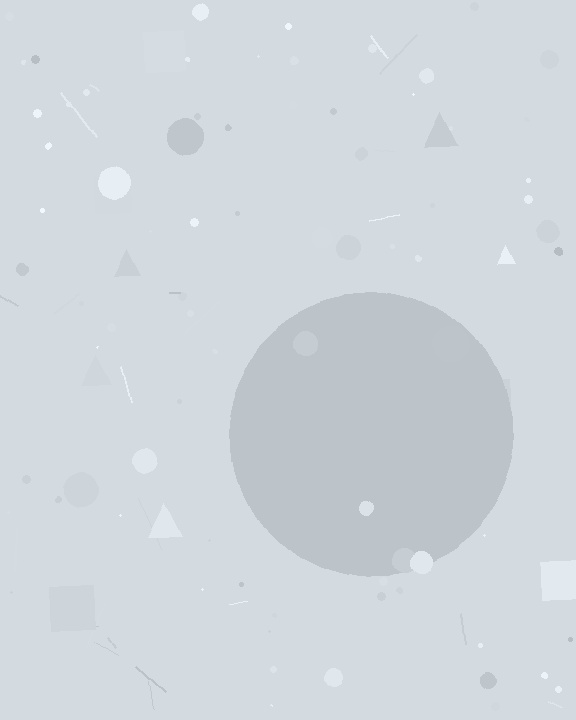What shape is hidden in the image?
A circle is hidden in the image.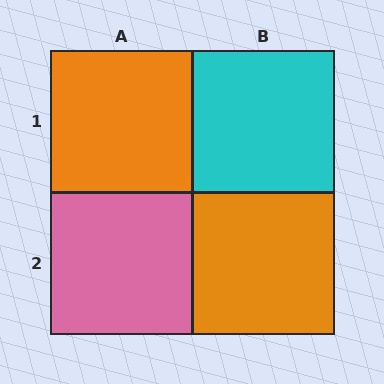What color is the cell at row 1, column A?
Orange.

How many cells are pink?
1 cell is pink.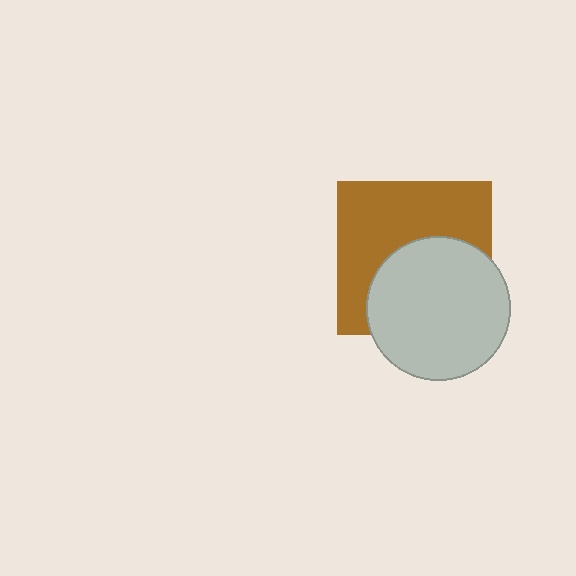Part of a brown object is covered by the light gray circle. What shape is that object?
It is a square.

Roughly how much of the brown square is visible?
About half of it is visible (roughly 54%).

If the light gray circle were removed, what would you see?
You would see the complete brown square.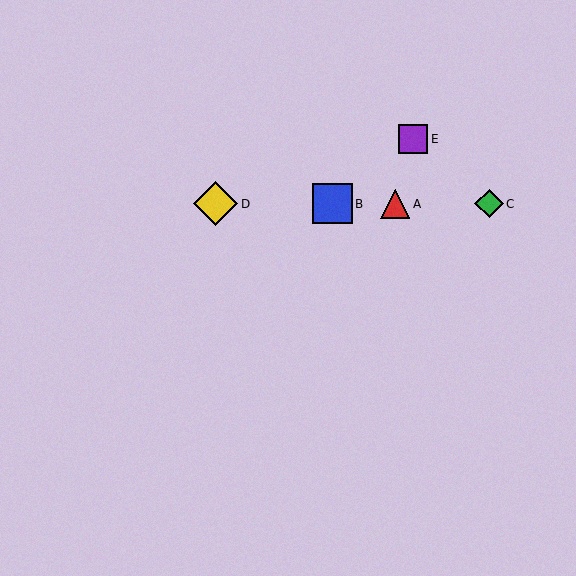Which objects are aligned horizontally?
Objects A, B, C, D are aligned horizontally.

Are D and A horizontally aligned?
Yes, both are at y≈204.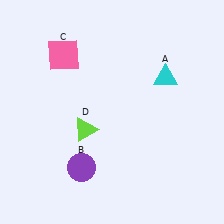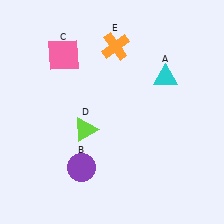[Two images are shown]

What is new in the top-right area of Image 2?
An orange cross (E) was added in the top-right area of Image 2.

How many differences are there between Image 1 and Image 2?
There is 1 difference between the two images.